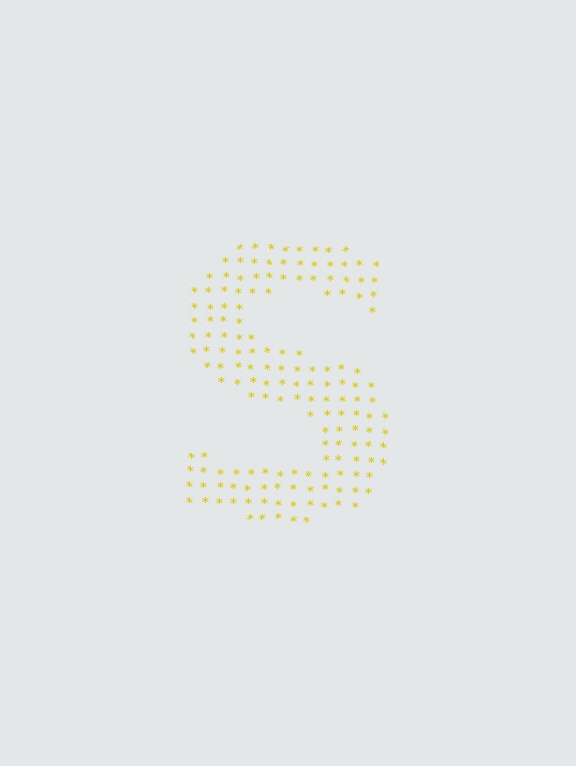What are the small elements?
The small elements are asterisks.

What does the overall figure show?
The overall figure shows the letter S.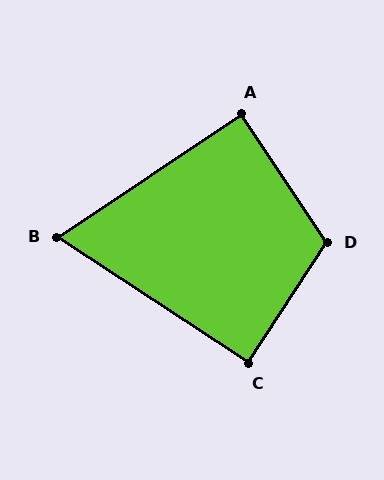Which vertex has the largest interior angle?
D, at approximately 113 degrees.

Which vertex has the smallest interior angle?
B, at approximately 67 degrees.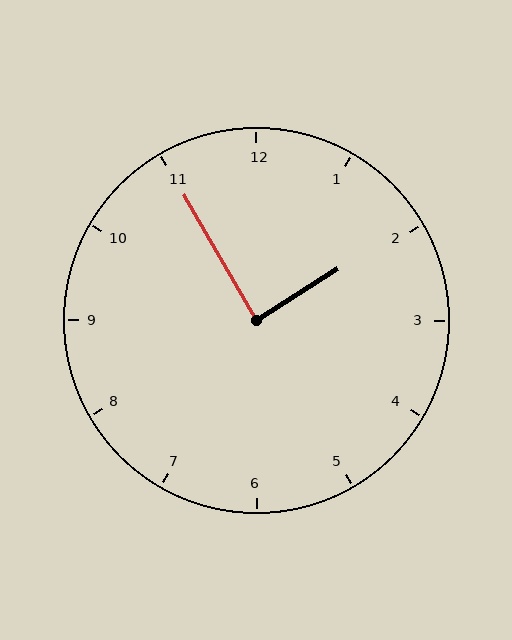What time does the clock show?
1:55.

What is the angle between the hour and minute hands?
Approximately 88 degrees.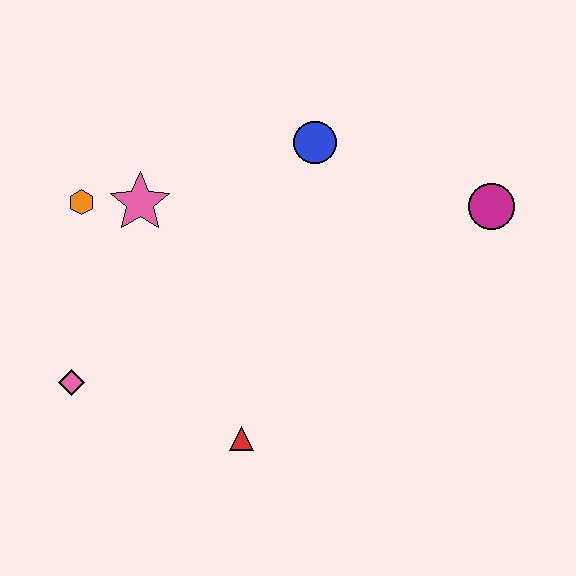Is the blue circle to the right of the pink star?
Yes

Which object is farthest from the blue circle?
The pink diamond is farthest from the blue circle.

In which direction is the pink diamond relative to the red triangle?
The pink diamond is to the left of the red triangle.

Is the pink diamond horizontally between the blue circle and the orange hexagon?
No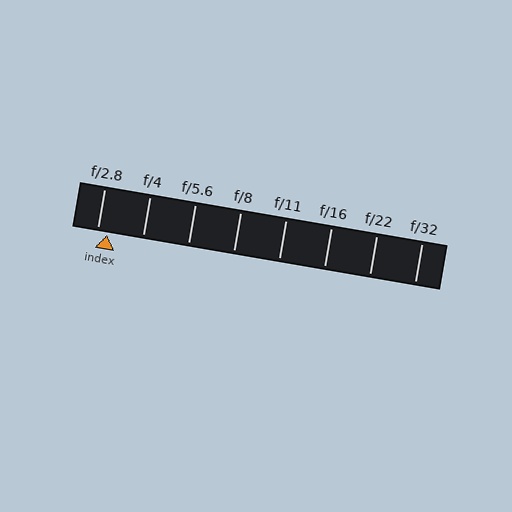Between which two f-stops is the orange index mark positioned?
The index mark is between f/2.8 and f/4.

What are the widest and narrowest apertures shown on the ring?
The widest aperture shown is f/2.8 and the narrowest is f/32.